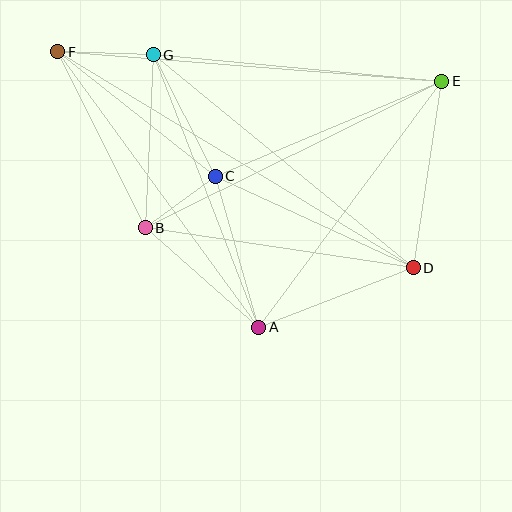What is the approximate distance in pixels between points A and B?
The distance between A and B is approximately 151 pixels.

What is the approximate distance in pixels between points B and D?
The distance between B and D is approximately 271 pixels.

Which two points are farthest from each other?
Points D and F are farthest from each other.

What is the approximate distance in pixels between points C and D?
The distance between C and D is approximately 218 pixels.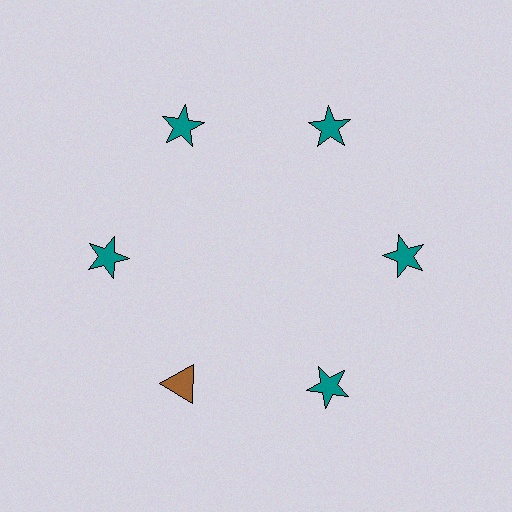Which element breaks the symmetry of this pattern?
The brown triangle at roughly the 7 o'clock position breaks the symmetry. All other shapes are teal stars.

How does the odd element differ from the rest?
It differs in both color (brown instead of teal) and shape (triangle instead of star).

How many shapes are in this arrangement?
There are 6 shapes arranged in a ring pattern.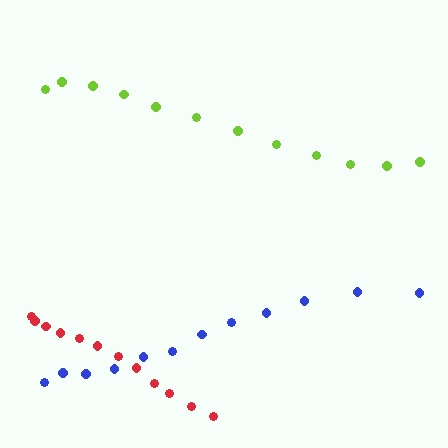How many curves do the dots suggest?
There are 3 distinct paths.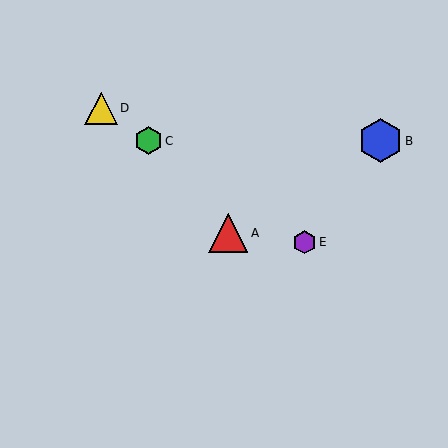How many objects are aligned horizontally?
2 objects (B, C) are aligned horizontally.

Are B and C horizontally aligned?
Yes, both are at y≈141.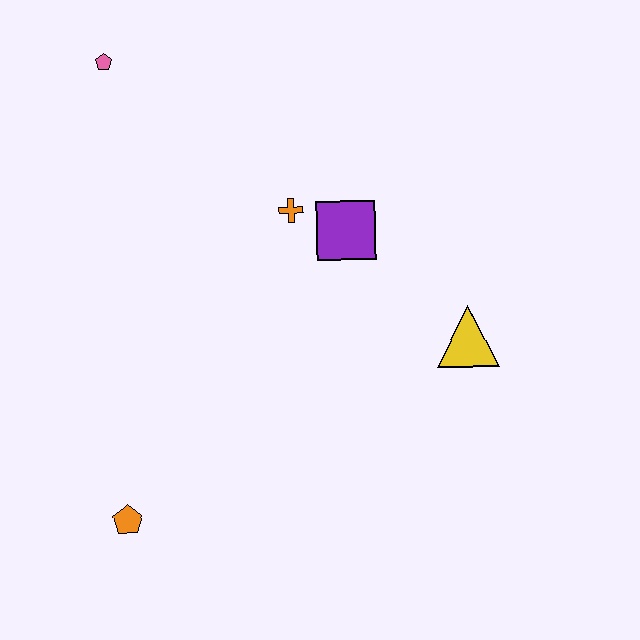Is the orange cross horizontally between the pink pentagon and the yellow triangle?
Yes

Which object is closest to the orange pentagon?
The orange cross is closest to the orange pentagon.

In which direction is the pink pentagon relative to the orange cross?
The pink pentagon is to the left of the orange cross.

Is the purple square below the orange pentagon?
No